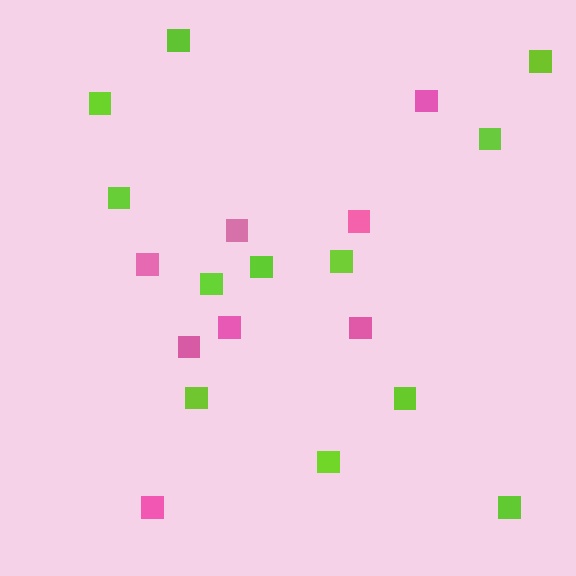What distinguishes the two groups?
There are 2 groups: one group of lime squares (12) and one group of pink squares (8).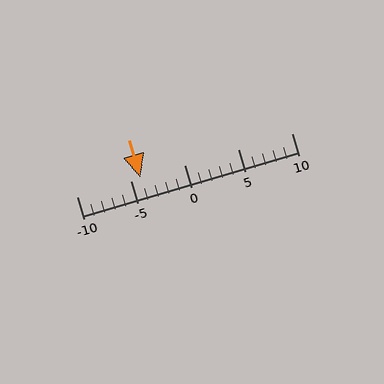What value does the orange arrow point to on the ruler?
The orange arrow points to approximately -4.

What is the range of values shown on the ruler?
The ruler shows values from -10 to 10.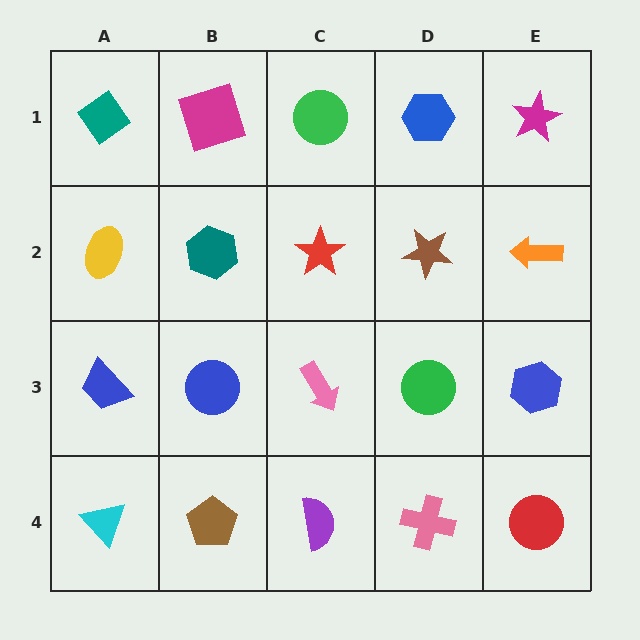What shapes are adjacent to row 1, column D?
A brown star (row 2, column D), a green circle (row 1, column C), a magenta star (row 1, column E).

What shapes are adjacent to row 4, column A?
A blue trapezoid (row 3, column A), a brown pentagon (row 4, column B).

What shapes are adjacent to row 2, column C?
A green circle (row 1, column C), a pink arrow (row 3, column C), a teal hexagon (row 2, column B), a brown star (row 2, column D).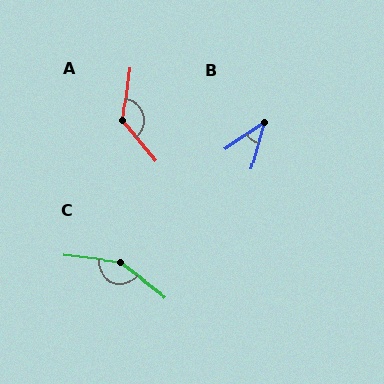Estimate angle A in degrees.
Approximately 134 degrees.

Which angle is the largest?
C, at approximately 150 degrees.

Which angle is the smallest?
B, at approximately 41 degrees.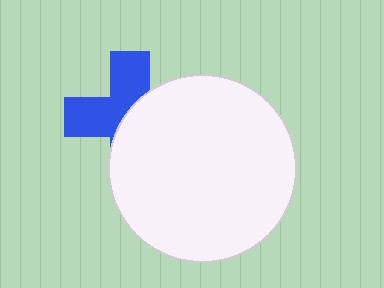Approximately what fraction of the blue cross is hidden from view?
Roughly 52% of the blue cross is hidden behind the white circle.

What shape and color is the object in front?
The object in front is a white circle.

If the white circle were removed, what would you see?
You would see the complete blue cross.